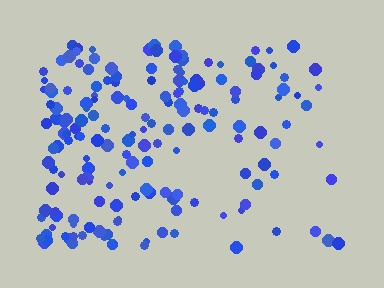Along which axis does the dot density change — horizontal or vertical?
Horizontal.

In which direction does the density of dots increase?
From right to left, with the left side densest.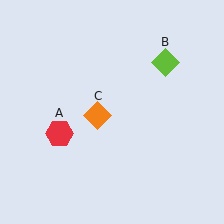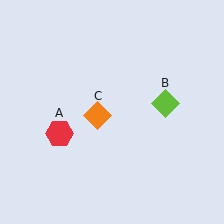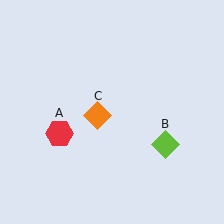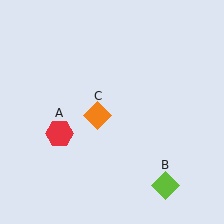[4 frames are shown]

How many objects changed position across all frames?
1 object changed position: lime diamond (object B).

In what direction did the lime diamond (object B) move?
The lime diamond (object B) moved down.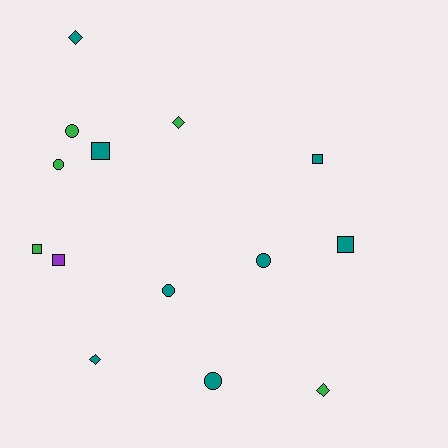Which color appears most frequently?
Teal, with 8 objects.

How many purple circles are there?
There are no purple circles.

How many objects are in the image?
There are 14 objects.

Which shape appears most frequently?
Circle, with 5 objects.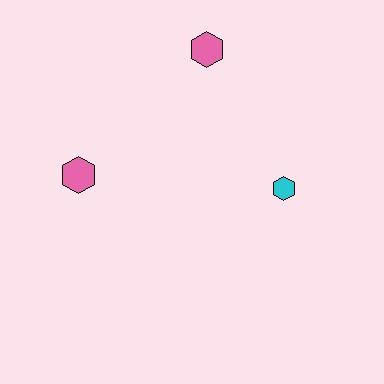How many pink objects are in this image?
There are 2 pink objects.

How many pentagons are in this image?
There are no pentagons.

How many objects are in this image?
There are 3 objects.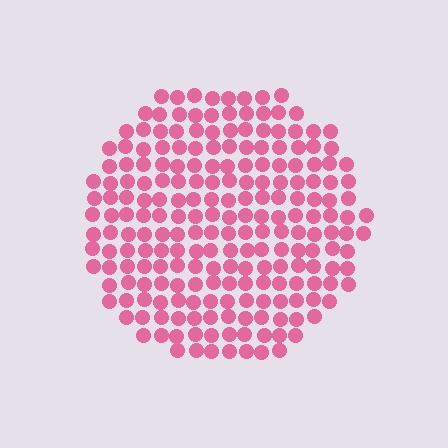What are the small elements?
The small elements are circles.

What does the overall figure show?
The overall figure shows a circle.